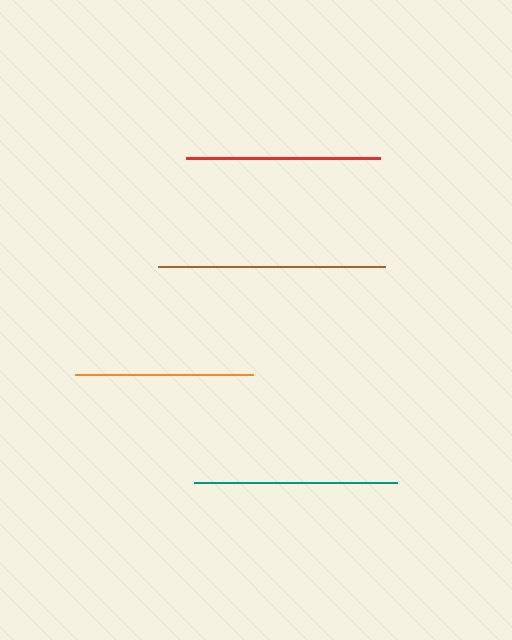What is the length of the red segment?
The red segment is approximately 195 pixels long.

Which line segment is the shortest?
The orange line is the shortest at approximately 177 pixels.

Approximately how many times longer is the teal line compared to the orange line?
The teal line is approximately 1.1 times the length of the orange line.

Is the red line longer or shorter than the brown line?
The brown line is longer than the red line.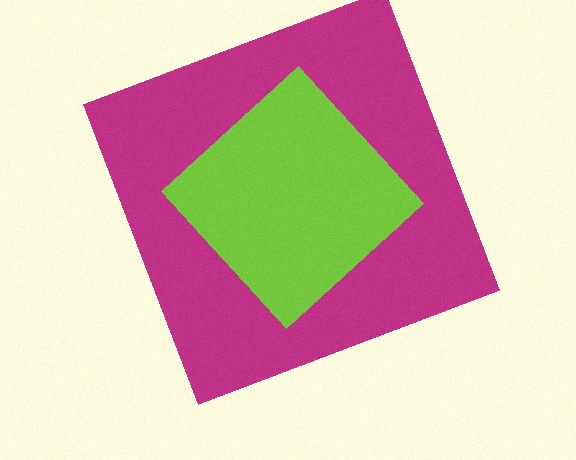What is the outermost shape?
The magenta square.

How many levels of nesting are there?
2.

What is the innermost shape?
The lime diamond.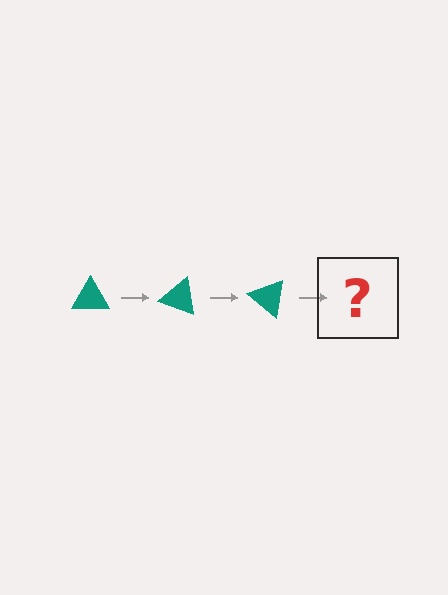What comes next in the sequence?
The next element should be a teal triangle rotated 60 degrees.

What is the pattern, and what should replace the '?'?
The pattern is that the triangle rotates 20 degrees each step. The '?' should be a teal triangle rotated 60 degrees.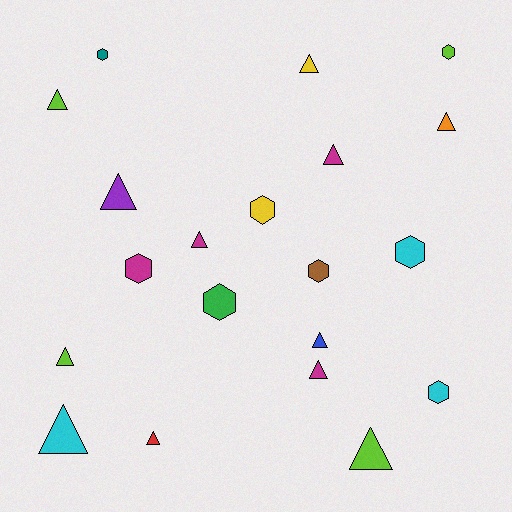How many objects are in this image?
There are 20 objects.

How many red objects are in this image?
There is 1 red object.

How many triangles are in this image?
There are 12 triangles.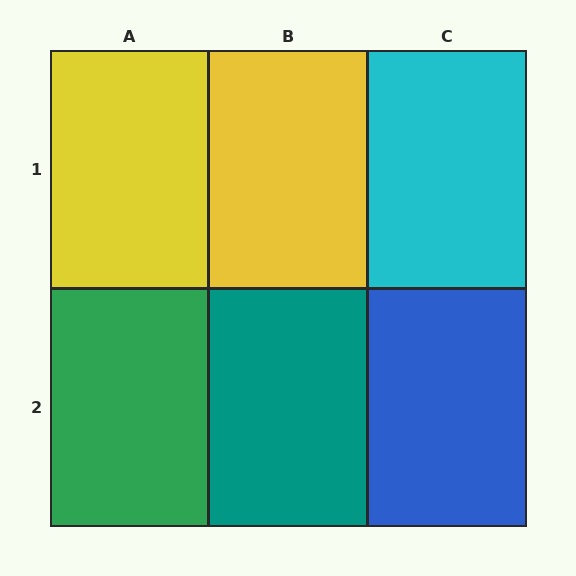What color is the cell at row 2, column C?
Blue.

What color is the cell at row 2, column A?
Green.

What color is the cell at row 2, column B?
Teal.